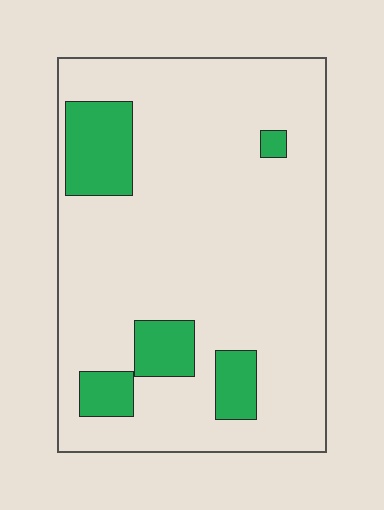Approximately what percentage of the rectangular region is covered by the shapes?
Approximately 15%.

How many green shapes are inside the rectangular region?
5.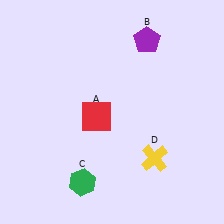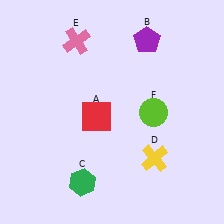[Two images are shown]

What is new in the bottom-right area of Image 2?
A lime circle (F) was added in the bottom-right area of Image 2.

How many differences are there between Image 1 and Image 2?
There are 2 differences between the two images.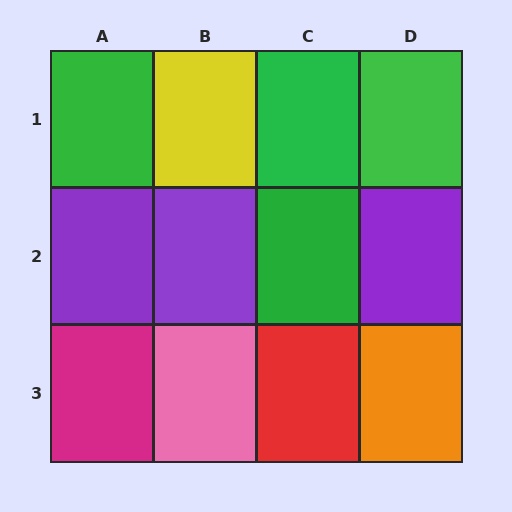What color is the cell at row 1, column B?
Yellow.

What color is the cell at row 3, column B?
Pink.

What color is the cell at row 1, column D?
Green.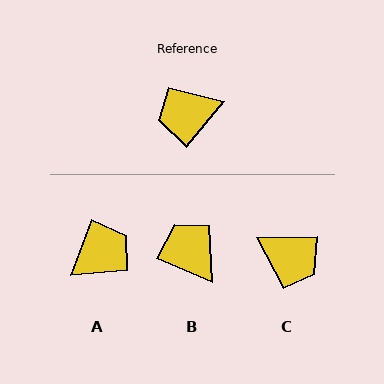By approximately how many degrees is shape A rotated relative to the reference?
Approximately 161 degrees clockwise.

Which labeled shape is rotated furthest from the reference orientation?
A, about 161 degrees away.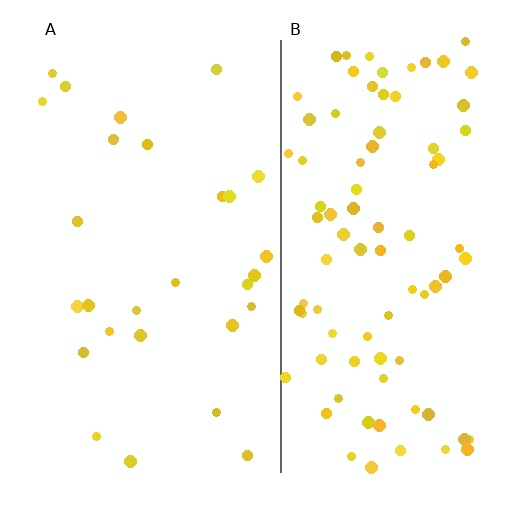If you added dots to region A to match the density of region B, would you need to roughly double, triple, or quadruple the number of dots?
Approximately triple.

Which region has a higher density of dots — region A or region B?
B (the right).